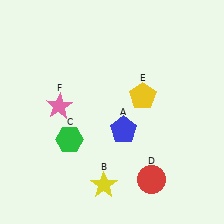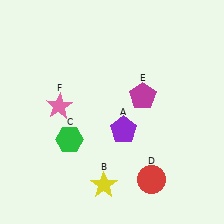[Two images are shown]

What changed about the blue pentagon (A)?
In Image 1, A is blue. In Image 2, it changed to purple.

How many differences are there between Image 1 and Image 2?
There are 2 differences between the two images.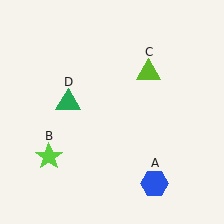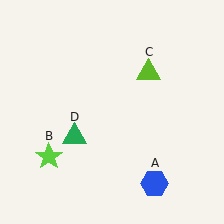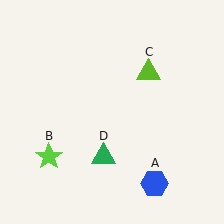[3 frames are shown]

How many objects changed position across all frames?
1 object changed position: green triangle (object D).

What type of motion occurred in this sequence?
The green triangle (object D) rotated counterclockwise around the center of the scene.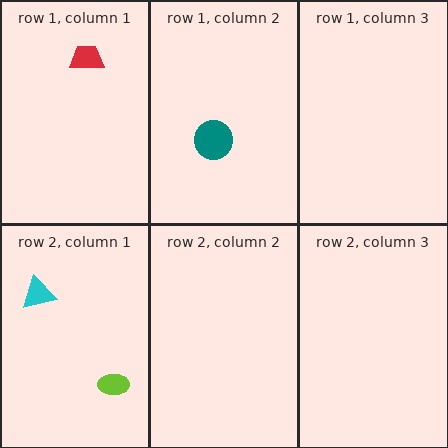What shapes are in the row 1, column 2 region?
The teal circle.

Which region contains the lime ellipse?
The row 2, column 1 region.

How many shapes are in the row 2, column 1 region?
2.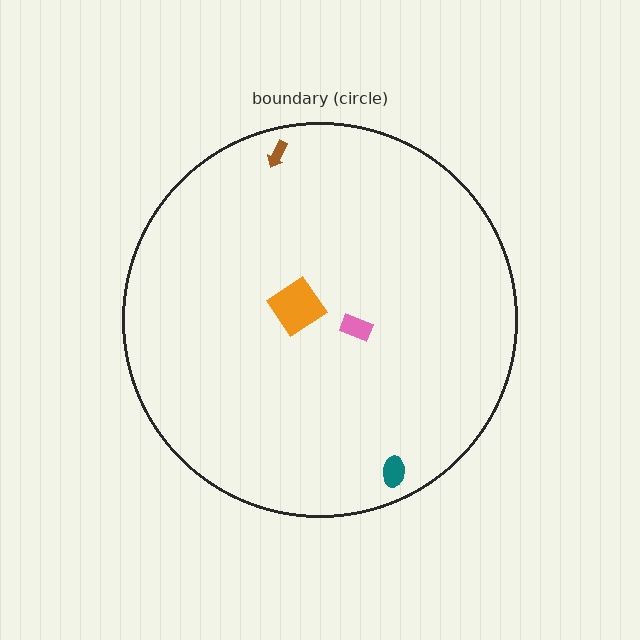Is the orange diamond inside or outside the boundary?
Inside.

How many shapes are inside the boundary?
4 inside, 0 outside.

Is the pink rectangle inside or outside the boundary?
Inside.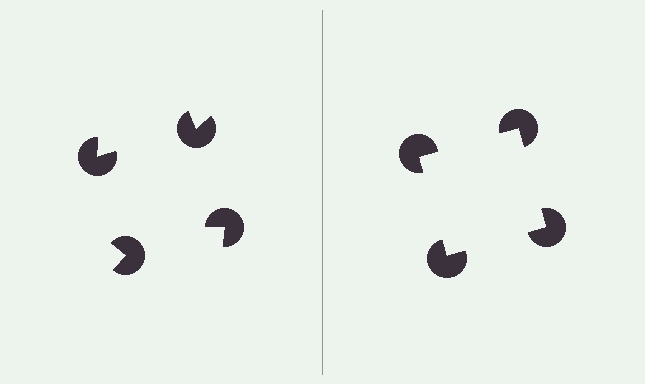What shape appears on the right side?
An illusory square.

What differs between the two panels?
The pac-man discs are positioned identically on both sides; only the wedge orientations differ. On the right they align to a square; on the left they are misaligned.